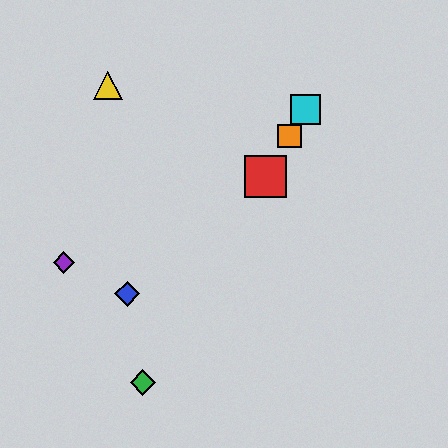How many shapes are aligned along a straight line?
4 shapes (the red square, the green diamond, the orange square, the cyan square) are aligned along a straight line.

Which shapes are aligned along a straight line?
The red square, the green diamond, the orange square, the cyan square are aligned along a straight line.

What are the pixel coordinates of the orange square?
The orange square is at (290, 136).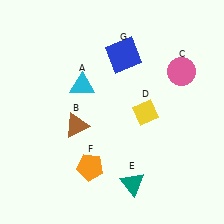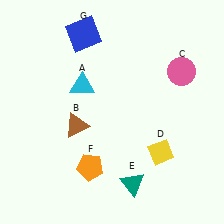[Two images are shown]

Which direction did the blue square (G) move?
The blue square (G) moved left.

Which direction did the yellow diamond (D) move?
The yellow diamond (D) moved down.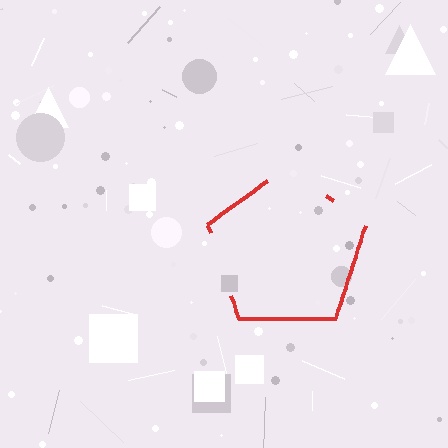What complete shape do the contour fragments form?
The contour fragments form a pentagon.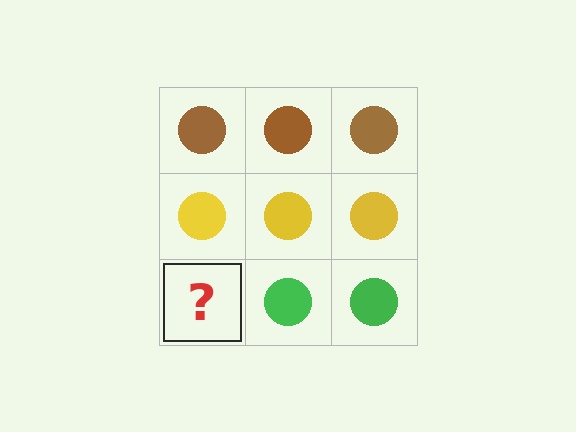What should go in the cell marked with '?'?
The missing cell should contain a green circle.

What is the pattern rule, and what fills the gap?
The rule is that each row has a consistent color. The gap should be filled with a green circle.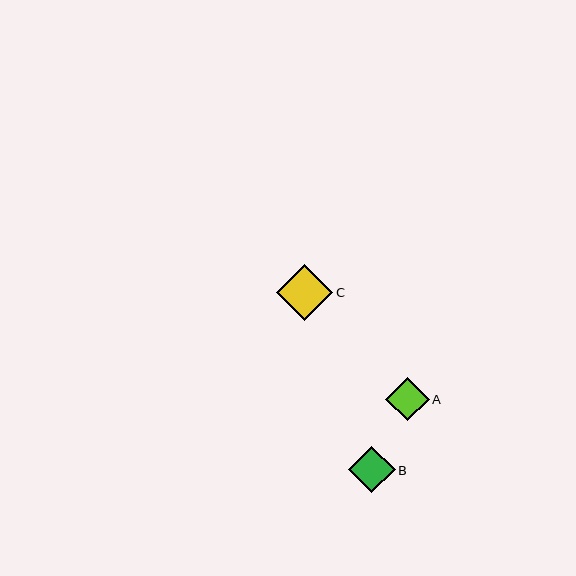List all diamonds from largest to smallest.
From largest to smallest: C, B, A.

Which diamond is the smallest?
Diamond A is the smallest with a size of approximately 43 pixels.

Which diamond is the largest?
Diamond C is the largest with a size of approximately 56 pixels.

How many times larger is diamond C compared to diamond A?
Diamond C is approximately 1.3 times the size of diamond A.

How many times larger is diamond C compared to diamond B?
Diamond C is approximately 1.2 times the size of diamond B.